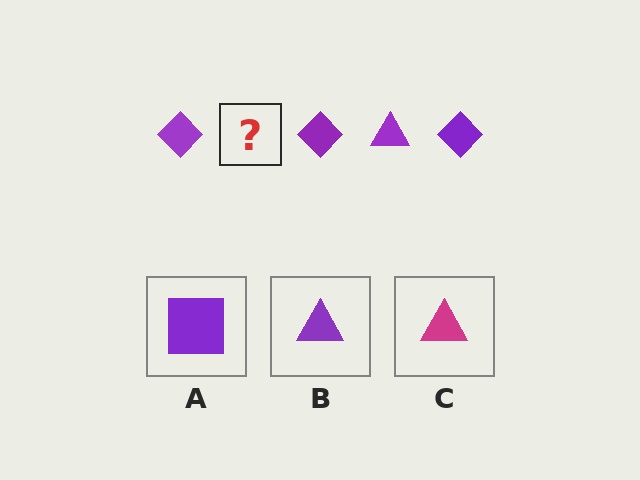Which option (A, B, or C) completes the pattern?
B.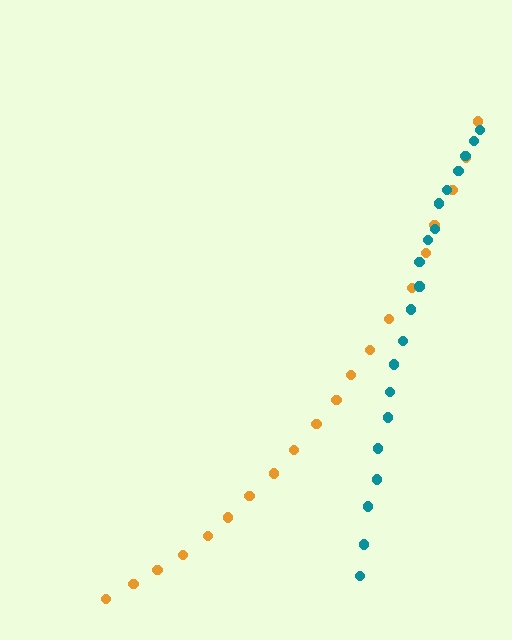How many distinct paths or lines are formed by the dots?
There are 2 distinct paths.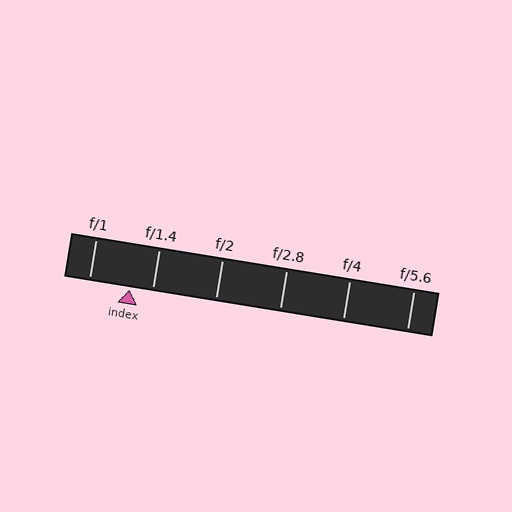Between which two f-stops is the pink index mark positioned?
The index mark is between f/1 and f/1.4.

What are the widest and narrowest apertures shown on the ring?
The widest aperture shown is f/1 and the narrowest is f/5.6.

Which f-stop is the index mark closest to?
The index mark is closest to f/1.4.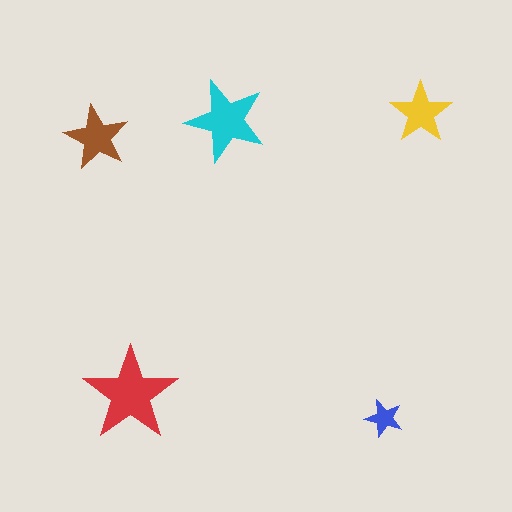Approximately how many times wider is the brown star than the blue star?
About 1.5 times wider.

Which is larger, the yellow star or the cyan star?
The cyan one.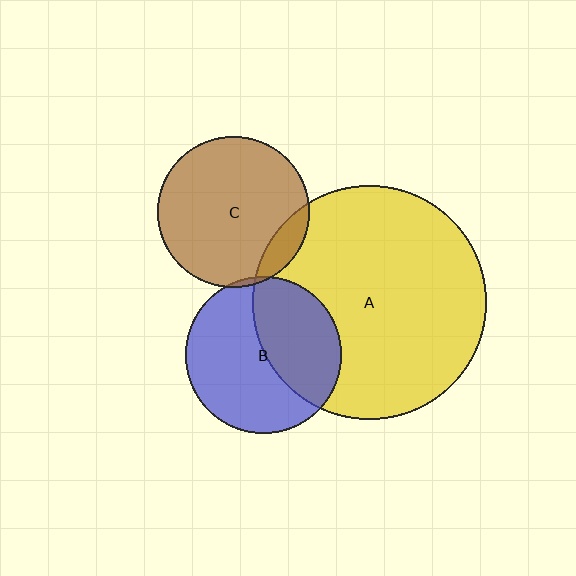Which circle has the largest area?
Circle A (yellow).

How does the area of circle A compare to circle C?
Approximately 2.4 times.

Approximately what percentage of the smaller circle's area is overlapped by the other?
Approximately 40%.